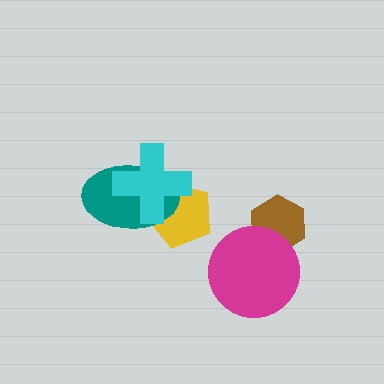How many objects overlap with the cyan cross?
2 objects overlap with the cyan cross.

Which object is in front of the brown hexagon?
The magenta circle is in front of the brown hexagon.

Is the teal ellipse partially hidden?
Yes, it is partially covered by another shape.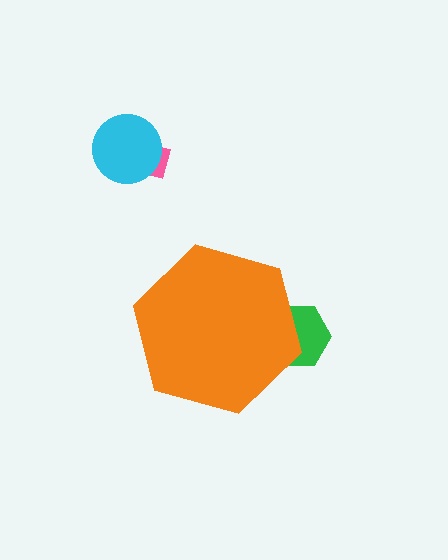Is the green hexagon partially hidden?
Yes, the green hexagon is partially hidden behind the orange hexagon.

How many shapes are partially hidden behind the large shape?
1 shape is partially hidden.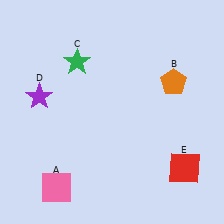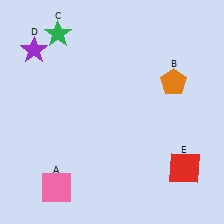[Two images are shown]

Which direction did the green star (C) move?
The green star (C) moved up.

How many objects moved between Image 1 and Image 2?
2 objects moved between the two images.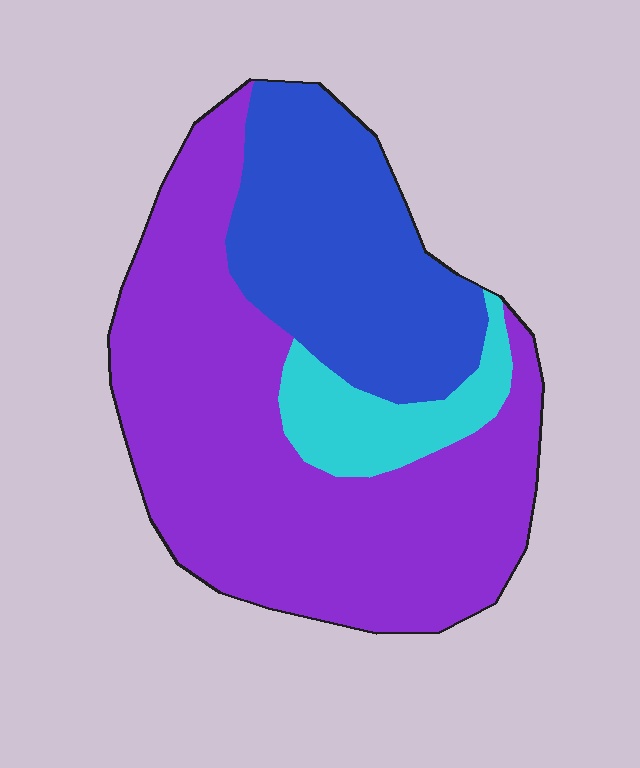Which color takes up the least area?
Cyan, at roughly 10%.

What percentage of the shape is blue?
Blue covers roughly 30% of the shape.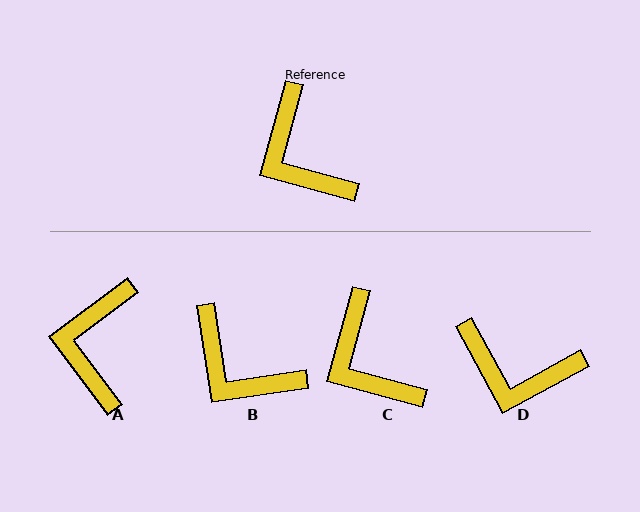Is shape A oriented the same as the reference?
No, it is off by about 38 degrees.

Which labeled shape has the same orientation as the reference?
C.